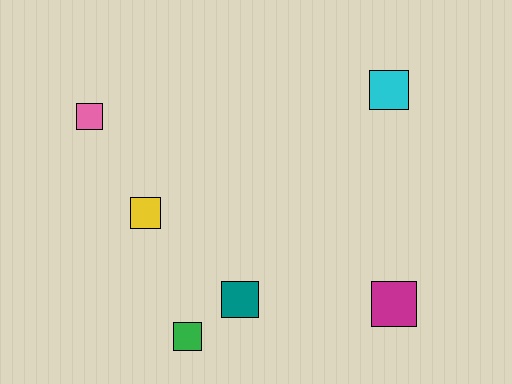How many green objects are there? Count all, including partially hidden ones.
There is 1 green object.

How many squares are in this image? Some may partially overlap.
There are 6 squares.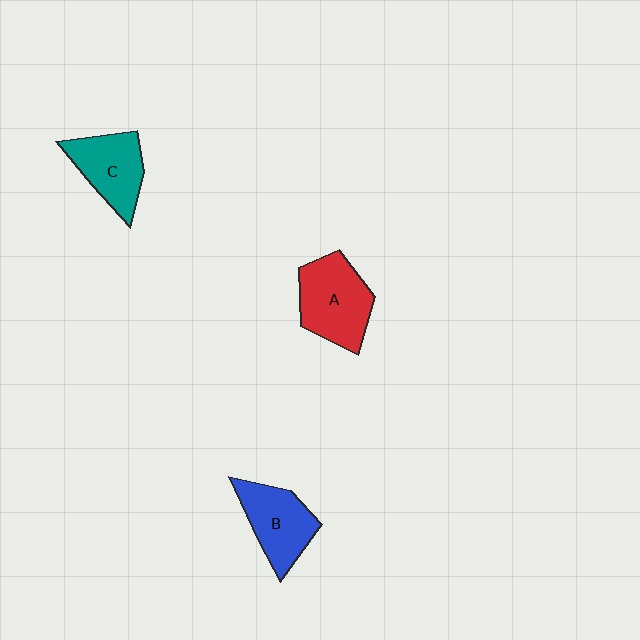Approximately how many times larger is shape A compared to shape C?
Approximately 1.2 times.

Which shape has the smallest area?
Shape C (teal).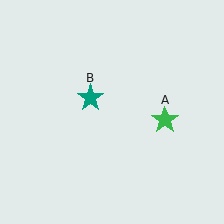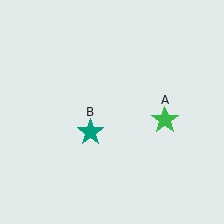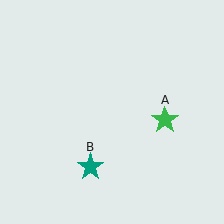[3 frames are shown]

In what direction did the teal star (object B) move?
The teal star (object B) moved down.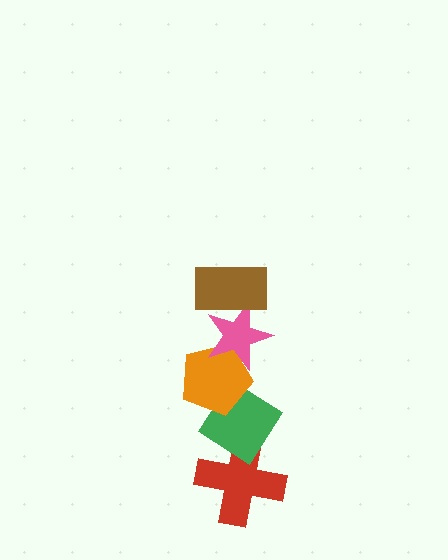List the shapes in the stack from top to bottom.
From top to bottom: the brown rectangle, the pink star, the orange pentagon, the green diamond, the red cross.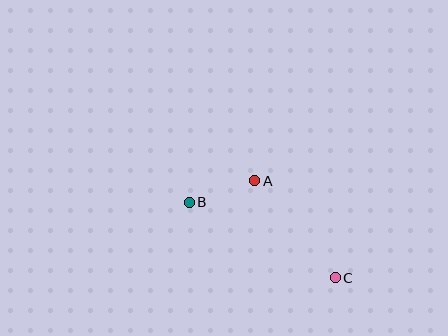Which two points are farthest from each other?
Points B and C are farthest from each other.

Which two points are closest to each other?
Points A and B are closest to each other.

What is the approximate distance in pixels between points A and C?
The distance between A and C is approximately 126 pixels.